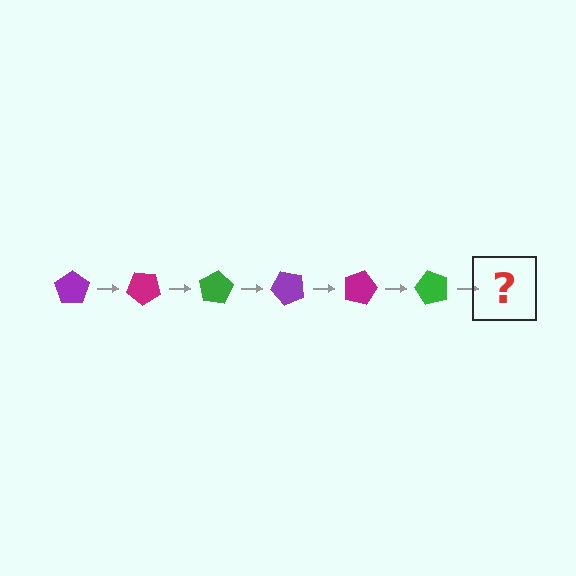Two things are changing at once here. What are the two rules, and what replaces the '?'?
The two rules are that it rotates 40 degrees each step and the color cycles through purple, magenta, and green. The '?' should be a purple pentagon, rotated 240 degrees from the start.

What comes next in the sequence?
The next element should be a purple pentagon, rotated 240 degrees from the start.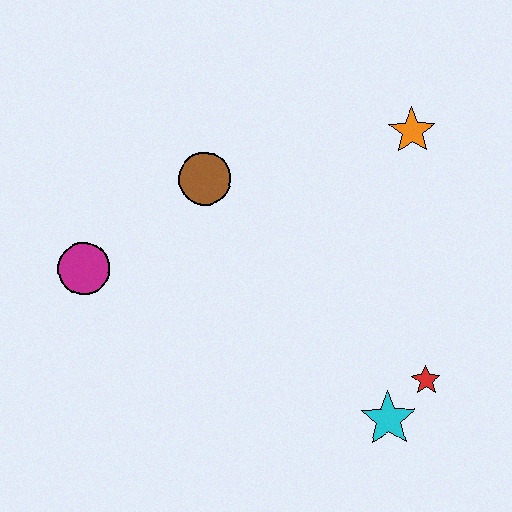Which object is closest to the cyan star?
The red star is closest to the cyan star.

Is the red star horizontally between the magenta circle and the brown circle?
No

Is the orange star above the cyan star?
Yes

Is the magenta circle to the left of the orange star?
Yes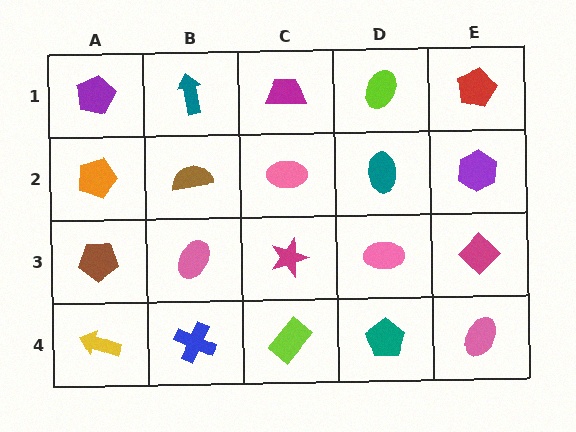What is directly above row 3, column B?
A brown semicircle.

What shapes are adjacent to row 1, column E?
A purple hexagon (row 2, column E), a lime ellipse (row 1, column D).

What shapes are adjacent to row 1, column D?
A teal ellipse (row 2, column D), a magenta trapezoid (row 1, column C), a red pentagon (row 1, column E).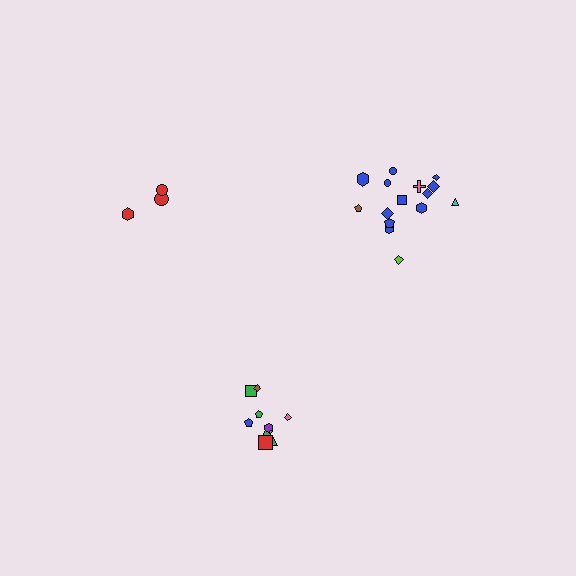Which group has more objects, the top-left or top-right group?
The top-right group.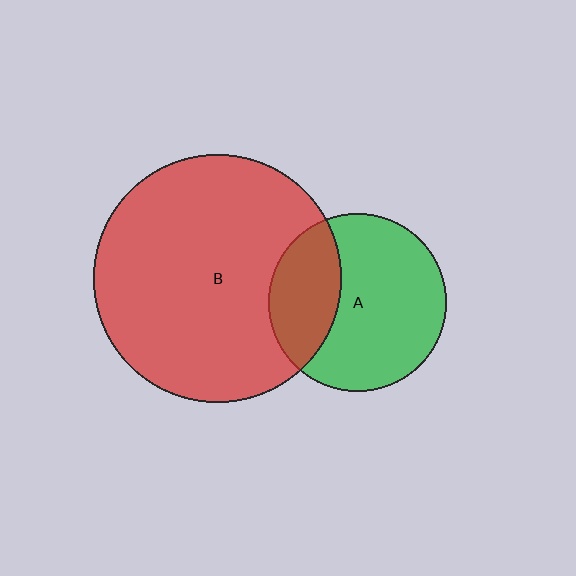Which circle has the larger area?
Circle B (red).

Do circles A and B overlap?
Yes.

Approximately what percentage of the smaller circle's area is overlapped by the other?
Approximately 30%.